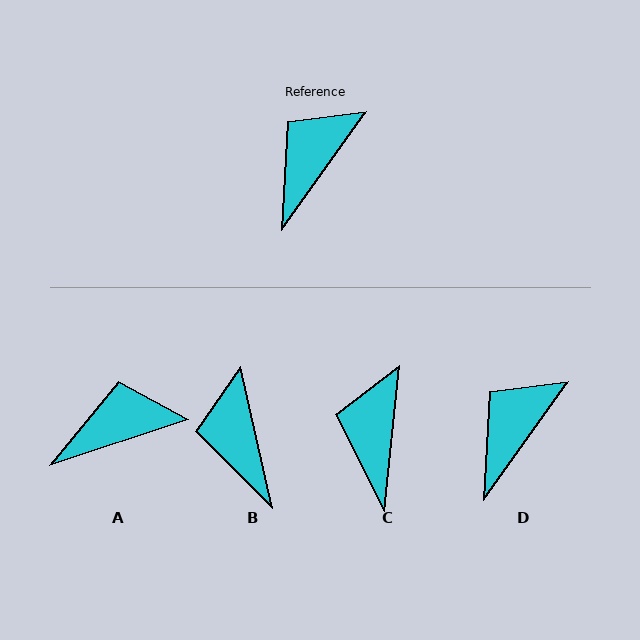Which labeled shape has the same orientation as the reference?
D.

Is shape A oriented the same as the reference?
No, it is off by about 36 degrees.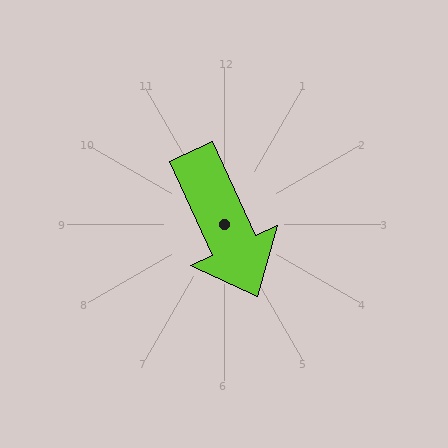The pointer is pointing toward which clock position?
Roughly 5 o'clock.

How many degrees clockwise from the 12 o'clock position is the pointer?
Approximately 155 degrees.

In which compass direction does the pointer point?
Southeast.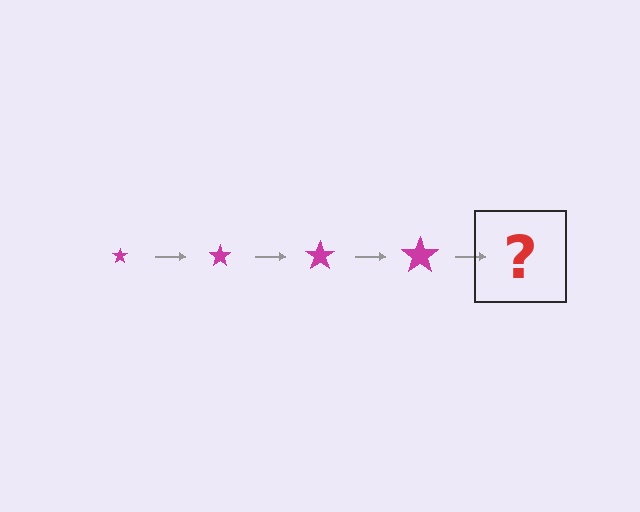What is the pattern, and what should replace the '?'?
The pattern is that the star gets progressively larger each step. The '?' should be a magenta star, larger than the previous one.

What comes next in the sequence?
The next element should be a magenta star, larger than the previous one.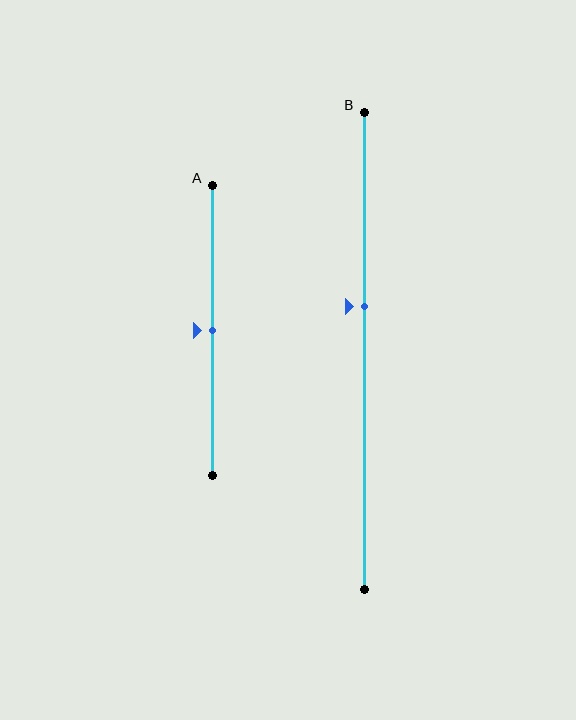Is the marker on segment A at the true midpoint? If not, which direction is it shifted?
Yes, the marker on segment A is at the true midpoint.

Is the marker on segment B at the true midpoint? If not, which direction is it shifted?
No, the marker on segment B is shifted upward by about 9% of the segment length.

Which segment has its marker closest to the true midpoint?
Segment A has its marker closest to the true midpoint.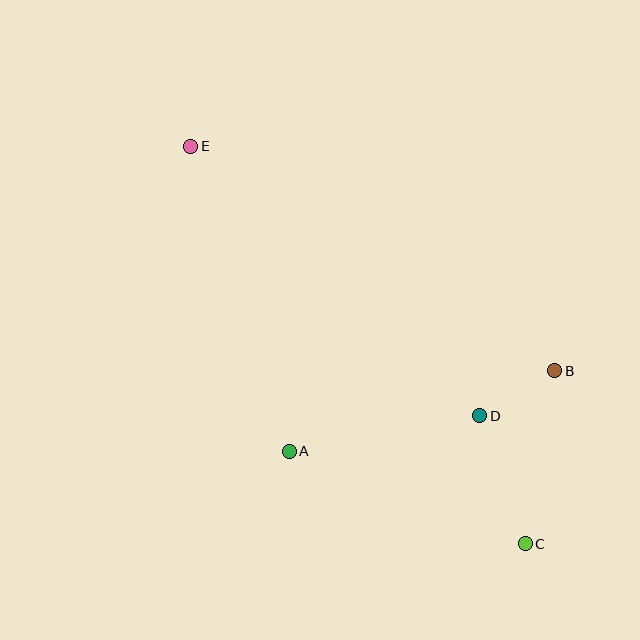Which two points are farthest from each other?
Points C and E are farthest from each other.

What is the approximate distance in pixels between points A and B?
The distance between A and B is approximately 278 pixels.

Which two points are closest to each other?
Points B and D are closest to each other.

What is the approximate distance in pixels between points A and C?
The distance between A and C is approximately 253 pixels.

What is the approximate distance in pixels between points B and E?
The distance between B and E is approximately 427 pixels.